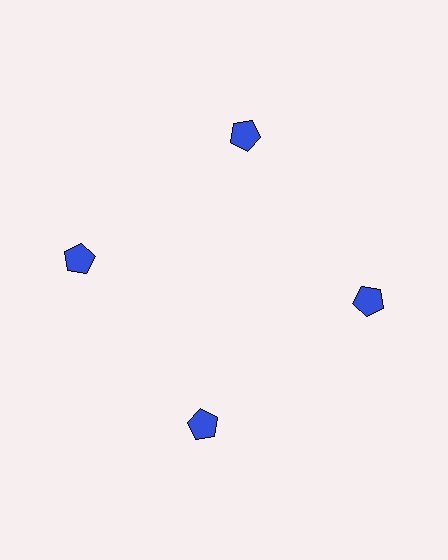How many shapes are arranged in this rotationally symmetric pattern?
There are 4 shapes, arranged in 4 groups of 1.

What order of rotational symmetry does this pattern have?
This pattern has 4-fold rotational symmetry.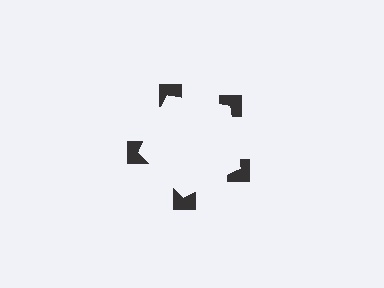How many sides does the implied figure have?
5 sides.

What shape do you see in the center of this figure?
An illusory pentagon — its edges are inferred from the aligned wedge cuts in the notched squares, not physically drawn.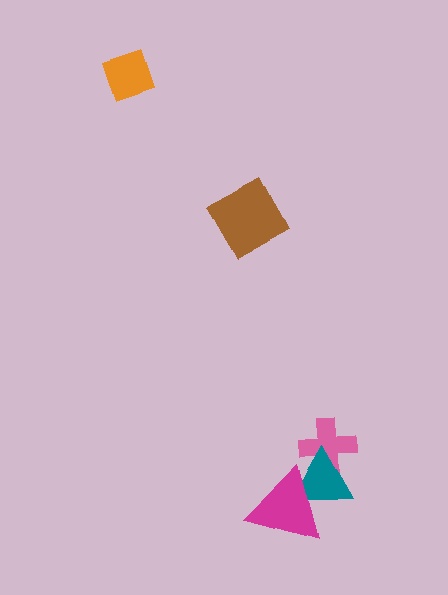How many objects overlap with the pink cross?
1 object overlaps with the pink cross.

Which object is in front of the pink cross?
The teal triangle is in front of the pink cross.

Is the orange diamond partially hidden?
No, no other shape covers it.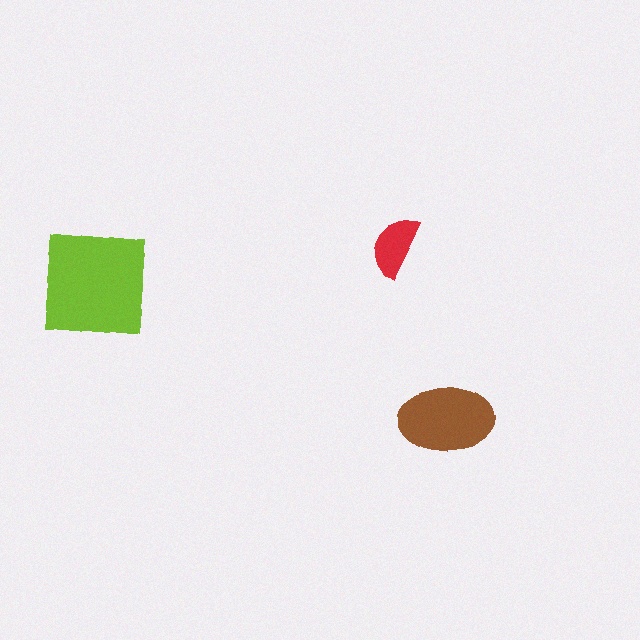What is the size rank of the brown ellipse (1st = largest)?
2nd.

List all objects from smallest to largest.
The red semicircle, the brown ellipse, the lime square.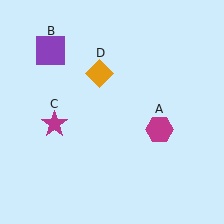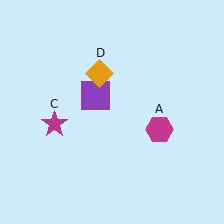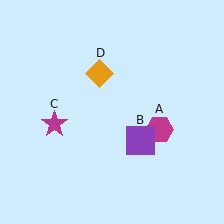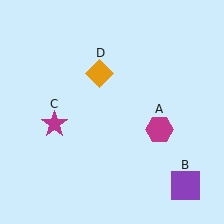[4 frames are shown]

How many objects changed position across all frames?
1 object changed position: purple square (object B).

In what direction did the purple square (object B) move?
The purple square (object B) moved down and to the right.